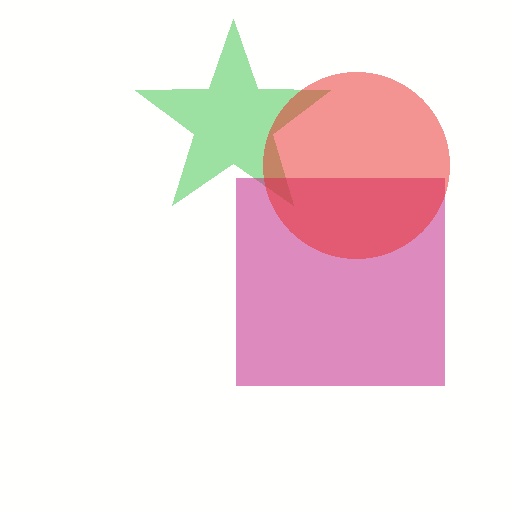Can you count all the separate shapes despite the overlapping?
Yes, there are 3 separate shapes.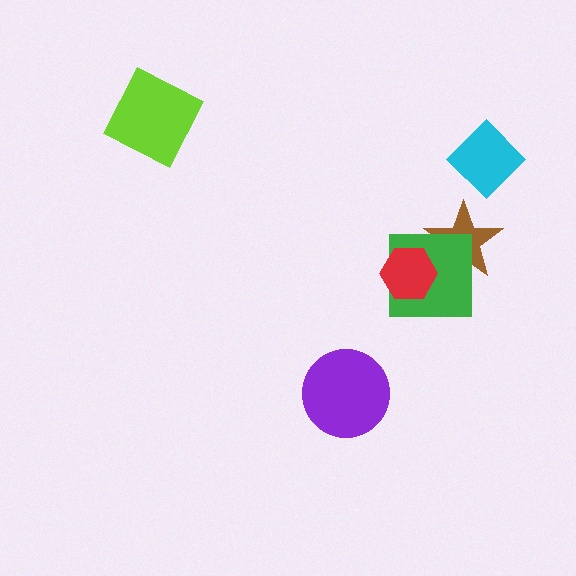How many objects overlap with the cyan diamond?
0 objects overlap with the cyan diamond.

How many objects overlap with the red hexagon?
2 objects overlap with the red hexagon.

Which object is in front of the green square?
The red hexagon is in front of the green square.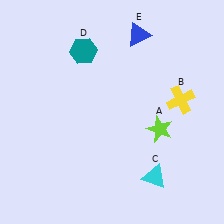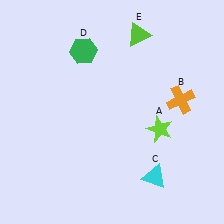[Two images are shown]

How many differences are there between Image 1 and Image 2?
There are 3 differences between the two images.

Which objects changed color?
B changed from yellow to orange. D changed from teal to green. E changed from blue to lime.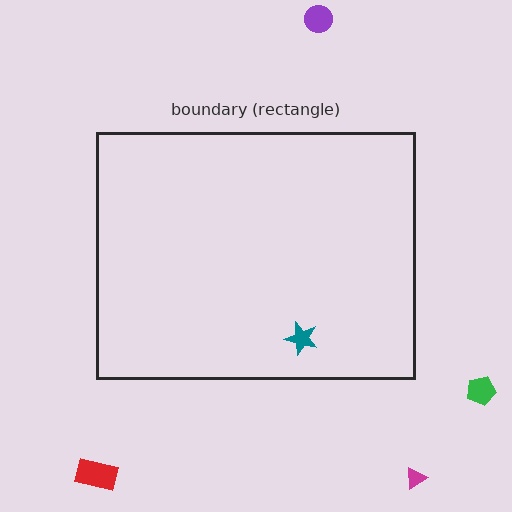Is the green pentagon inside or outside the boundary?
Outside.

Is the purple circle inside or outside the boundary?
Outside.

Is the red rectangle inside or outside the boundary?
Outside.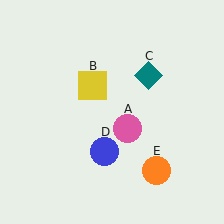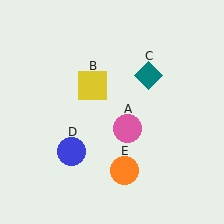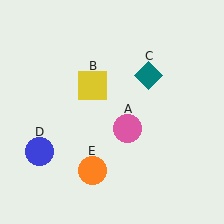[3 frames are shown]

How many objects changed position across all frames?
2 objects changed position: blue circle (object D), orange circle (object E).